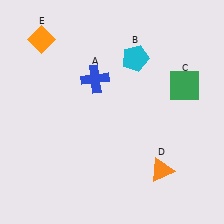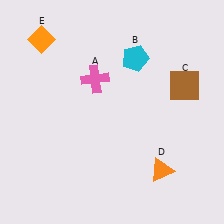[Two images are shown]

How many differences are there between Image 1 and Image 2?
There are 2 differences between the two images.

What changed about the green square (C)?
In Image 1, C is green. In Image 2, it changed to brown.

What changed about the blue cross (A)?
In Image 1, A is blue. In Image 2, it changed to pink.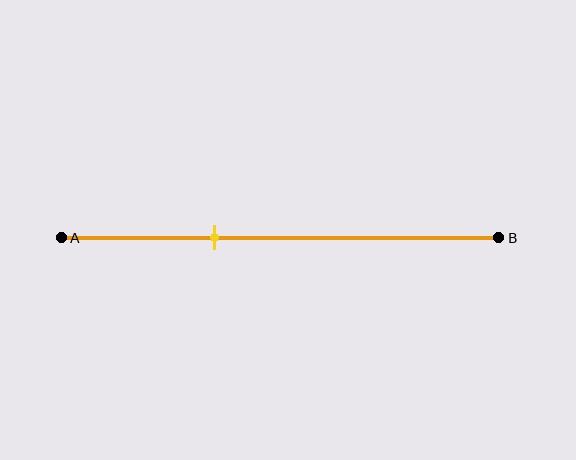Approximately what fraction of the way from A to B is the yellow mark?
The yellow mark is approximately 35% of the way from A to B.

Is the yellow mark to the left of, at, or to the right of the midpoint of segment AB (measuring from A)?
The yellow mark is to the left of the midpoint of segment AB.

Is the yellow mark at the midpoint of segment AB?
No, the mark is at about 35% from A, not at the 50% midpoint.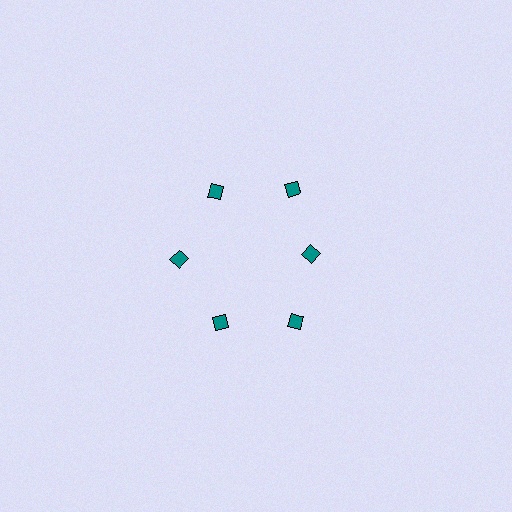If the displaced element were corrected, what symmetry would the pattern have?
It would have 6-fold rotational symmetry — the pattern would map onto itself every 60 degrees.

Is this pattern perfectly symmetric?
No. The 6 teal diamonds are arranged in a ring, but one element near the 3 o'clock position is pulled inward toward the center, breaking the 6-fold rotational symmetry.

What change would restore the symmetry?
The symmetry would be restored by moving it outward, back onto the ring so that all 6 diamonds sit at equal angles and equal distance from the center.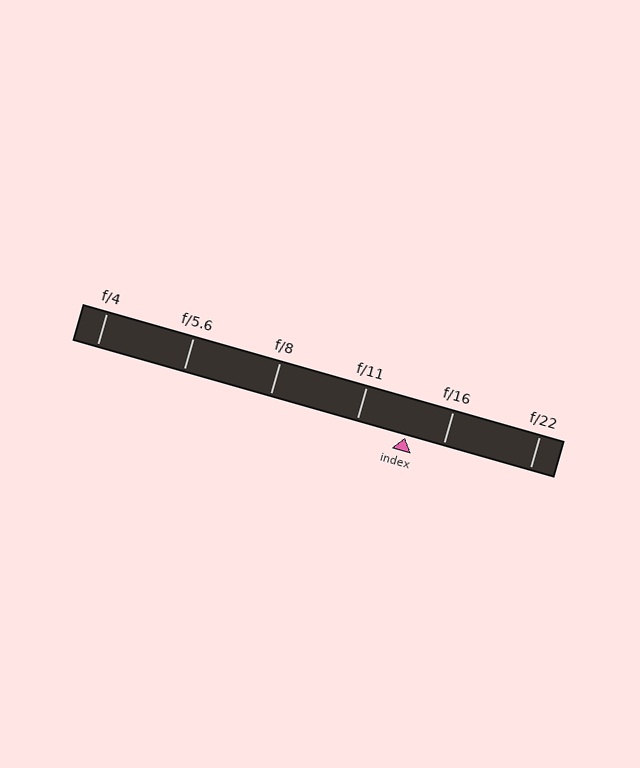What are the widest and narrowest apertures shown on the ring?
The widest aperture shown is f/4 and the narrowest is f/22.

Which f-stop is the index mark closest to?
The index mark is closest to f/16.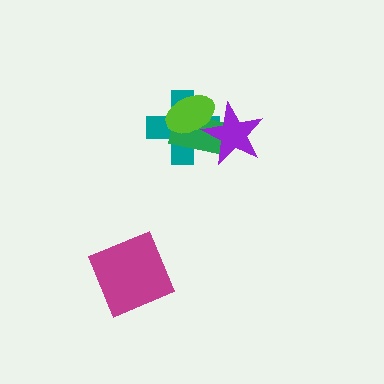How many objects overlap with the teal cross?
3 objects overlap with the teal cross.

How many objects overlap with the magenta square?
0 objects overlap with the magenta square.